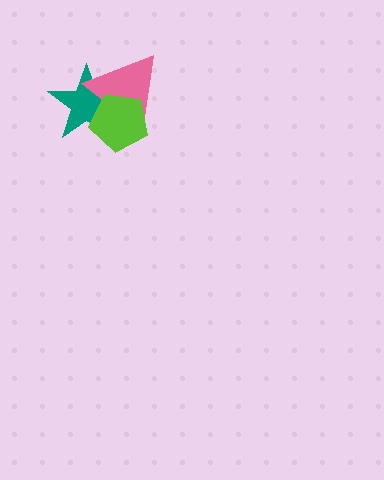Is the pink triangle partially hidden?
Yes, it is partially covered by another shape.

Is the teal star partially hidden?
Yes, it is partially covered by another shape.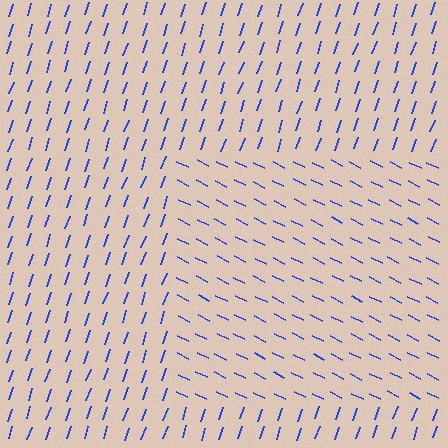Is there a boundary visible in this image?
Yes, there is a texture boundary formed by a change in line orientation.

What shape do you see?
I see a rectangle.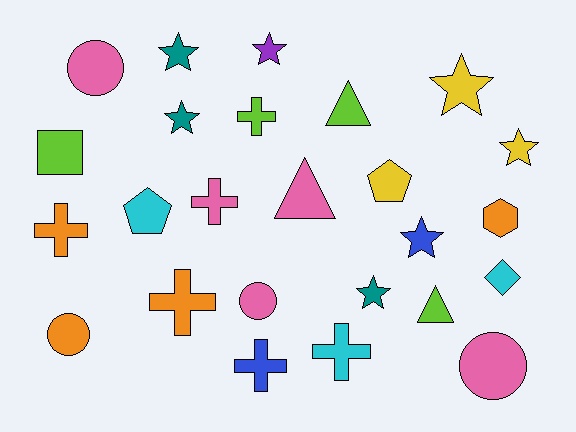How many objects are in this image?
There are 25 objects.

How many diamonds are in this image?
There is 1 diamond.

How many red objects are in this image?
There are no red objects.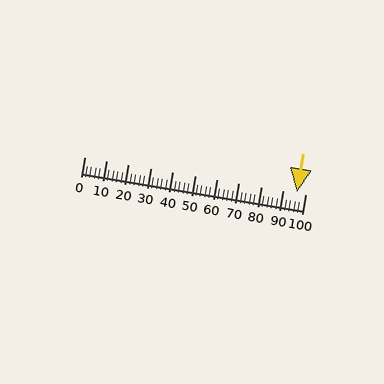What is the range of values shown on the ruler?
The ruler shows values from 0 to 100.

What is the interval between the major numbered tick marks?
The major tick marks are spaced 10 units apart.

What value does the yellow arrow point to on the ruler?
The yellow arrow points to approximately 96.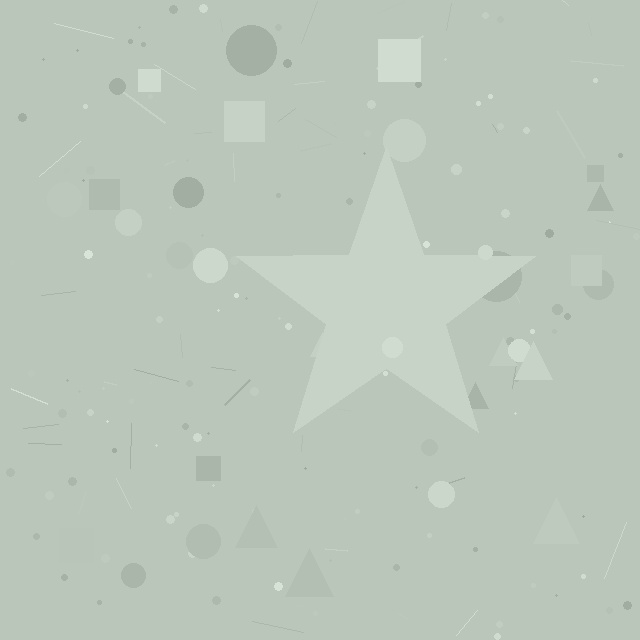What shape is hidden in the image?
A star is hidden in the image.